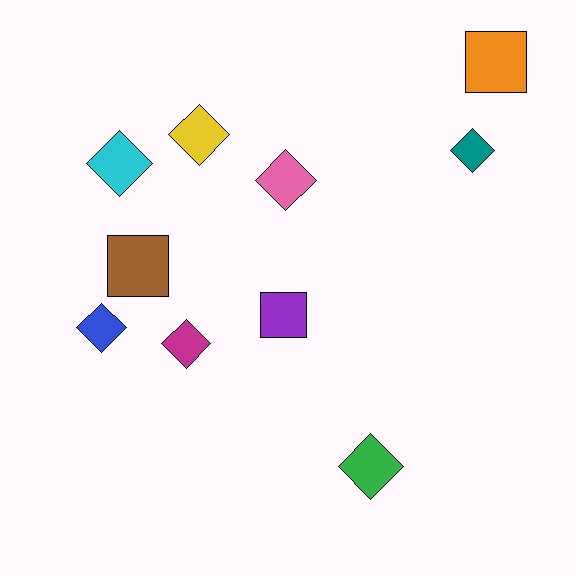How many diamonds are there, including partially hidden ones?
There are 7 diamonds.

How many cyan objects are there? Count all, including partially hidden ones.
There is 1 cyan object.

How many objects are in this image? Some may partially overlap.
There are 10 objects.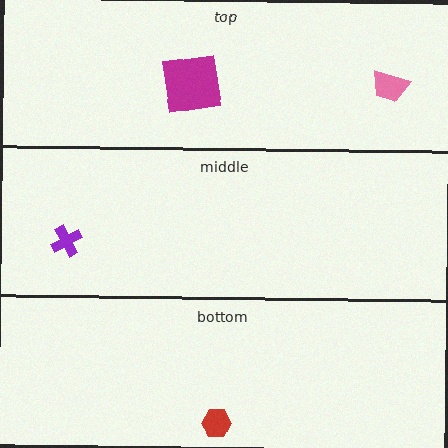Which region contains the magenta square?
The top region.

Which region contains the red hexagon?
The bottom region.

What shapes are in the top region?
The pink trapezoid, the magenta square.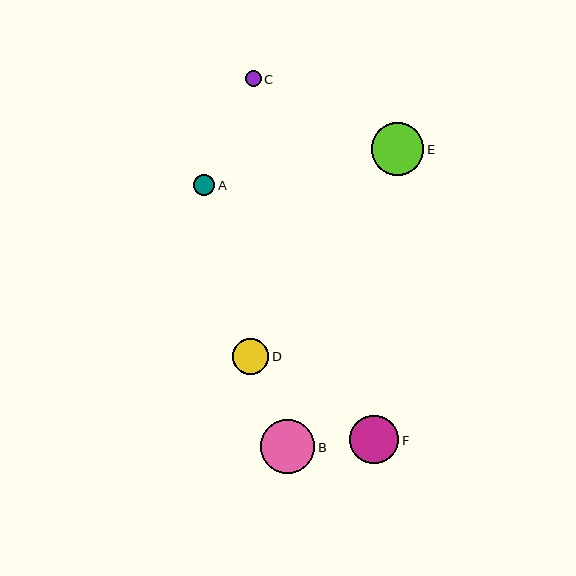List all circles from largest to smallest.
From largest to smallest: B, E, F, D, A, C.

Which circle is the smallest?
Circle C is the smallest with a size of approximately 16 pixels.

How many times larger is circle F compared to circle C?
Circle F is approximately 3.1 times the size of circle C.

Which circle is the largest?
Circle B is the largest with a size of approximately 54 pixels.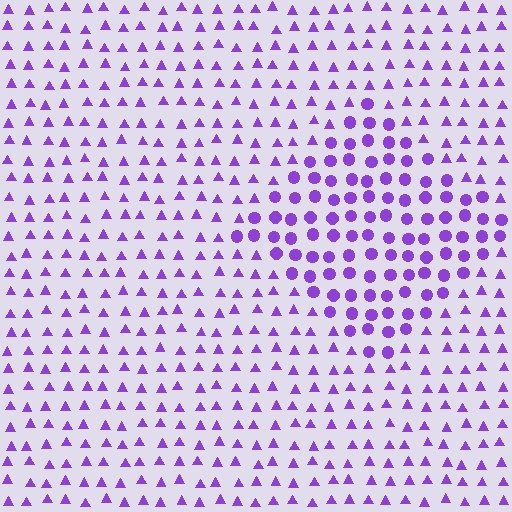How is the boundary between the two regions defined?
The boundary is defined by a change in element shape: circles inside vs. triangles outside. All elements share the same color and spacing.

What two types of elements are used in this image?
The image uses circles inside the diamond region and triangles outside it.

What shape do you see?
I see a diamond.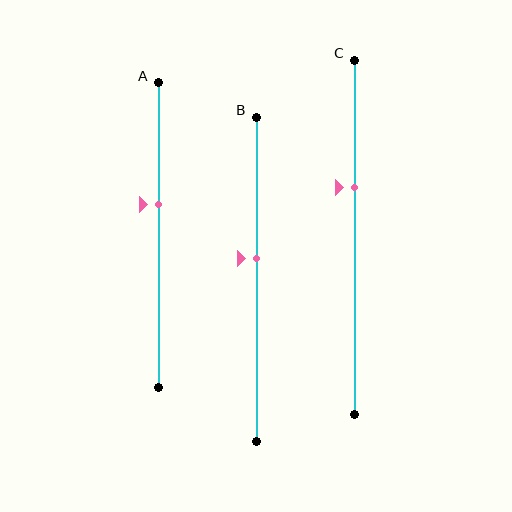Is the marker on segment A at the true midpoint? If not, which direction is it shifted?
No, the marker on segment A is shifted upward by about 10% of the segment length.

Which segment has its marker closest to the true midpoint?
Segment B has its marker closest to the true midpoint.